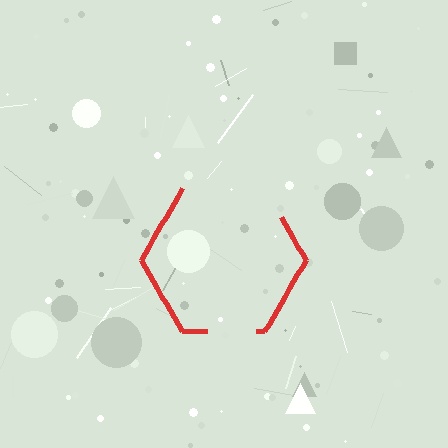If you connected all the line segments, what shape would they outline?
They would outline a hexagon.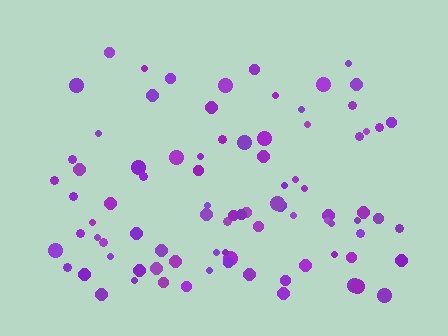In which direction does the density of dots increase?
From top to bottom, with the bottom side densest.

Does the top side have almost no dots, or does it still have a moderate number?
Still a moderate number, just noticeably fewer than the bottom.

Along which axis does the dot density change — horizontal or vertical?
Vertical.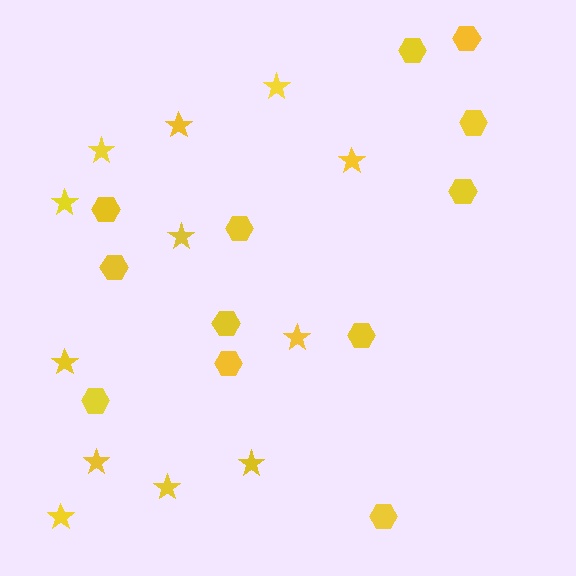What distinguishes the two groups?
There are 2 groups: one group of stars (12) and one group of hexagons (12).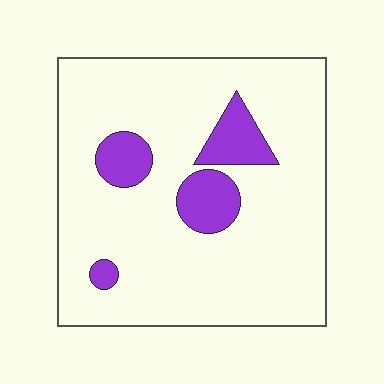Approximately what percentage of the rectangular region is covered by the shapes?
Approximately 15%.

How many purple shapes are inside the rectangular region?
4.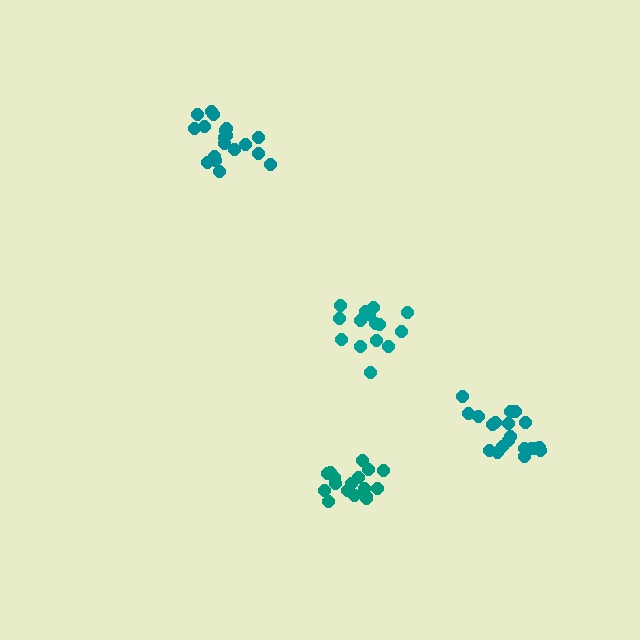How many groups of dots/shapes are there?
There are 4 groups.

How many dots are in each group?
Group 1: 17 dots, Group 2: 15 dots, Group 3: 19 dots, Group 4: 20 dots (71 total).